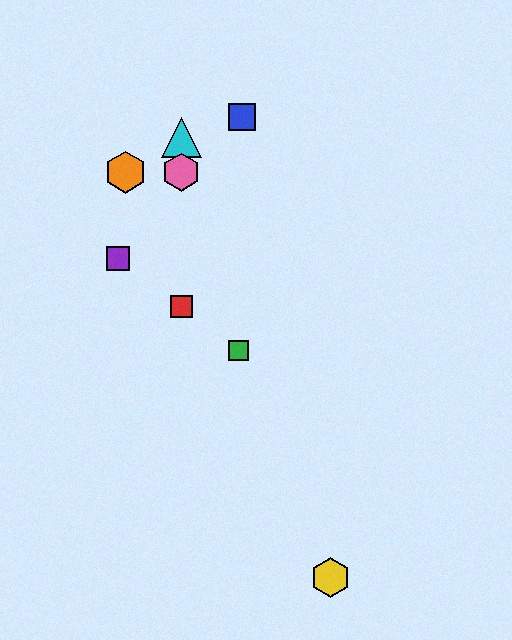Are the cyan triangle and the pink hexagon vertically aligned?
Yes, both are at x≈181.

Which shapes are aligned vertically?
The red square, the cyan triangle, the pink hexagon are aligned vertically.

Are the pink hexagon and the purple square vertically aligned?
No, the pink hexagon is at x≈181 and the purple square is at x≈118.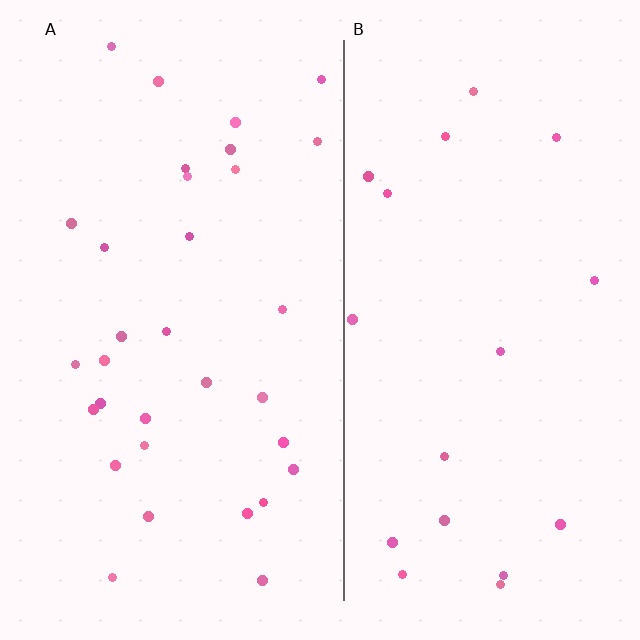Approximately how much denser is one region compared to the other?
Approximately 1.7× — region A over region B.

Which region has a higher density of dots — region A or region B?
A (the left).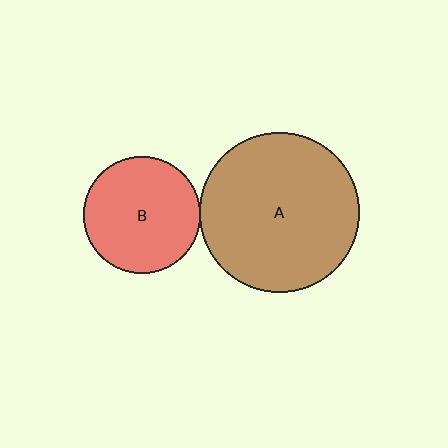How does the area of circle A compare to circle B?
Approximately 1.9 times.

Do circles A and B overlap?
Yes.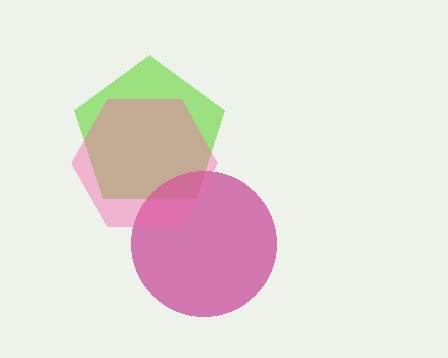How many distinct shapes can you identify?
There are 3 distinct shapes: a lime pentagon, a magenta circle, a pink hexagon.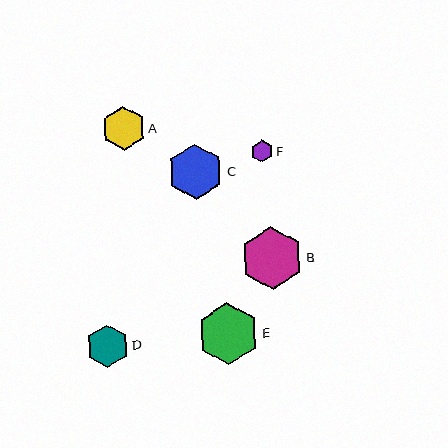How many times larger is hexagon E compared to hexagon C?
Hexagon E is approximately 1.1 times the size of hexagon C.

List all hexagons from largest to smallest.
From largest to smallest: B, E, C, A, D, F.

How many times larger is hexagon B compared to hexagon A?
Hexagon B is approximately 1.4 times the size of hexagon A.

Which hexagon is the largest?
Hexagon B is the largest with a size of approximately 62 pixels.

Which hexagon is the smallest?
Hexagon F is the smallest with a size of approximately 22 pixels.